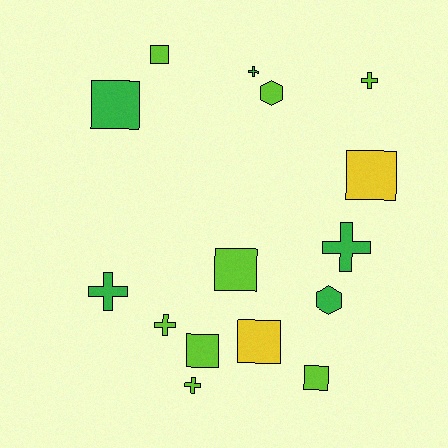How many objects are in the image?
There are 15 objects.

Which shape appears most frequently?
Square, with 7 objects.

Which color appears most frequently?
Lime, with 8 objects.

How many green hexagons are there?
There is 1 green hexagon.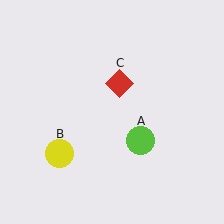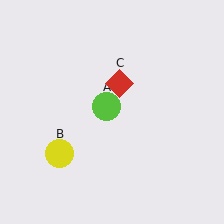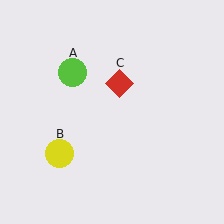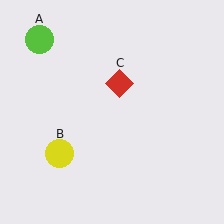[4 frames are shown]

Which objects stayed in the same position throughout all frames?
Yellow circle (object B) and red diamond (object C) remained stationary.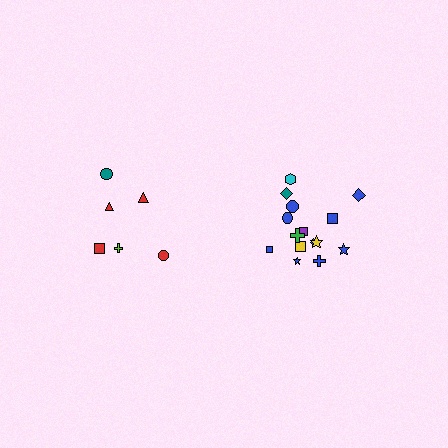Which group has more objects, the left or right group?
The right group.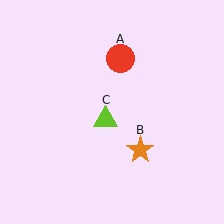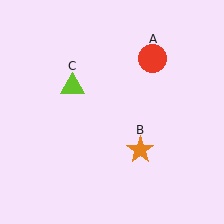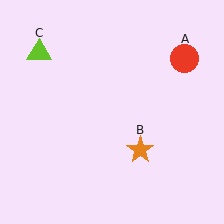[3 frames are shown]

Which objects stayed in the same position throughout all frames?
Orange star (object B) remained stationary.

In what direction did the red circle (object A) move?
The red circle (object A) moved right.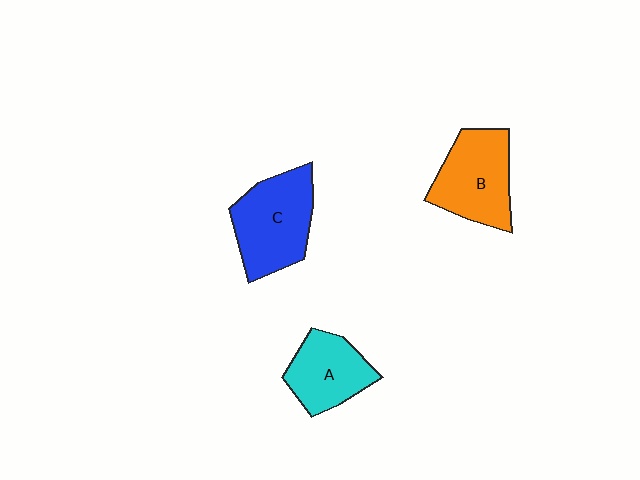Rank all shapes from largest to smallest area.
From largest to smallest: C (blue), B (orange), A (cyan).